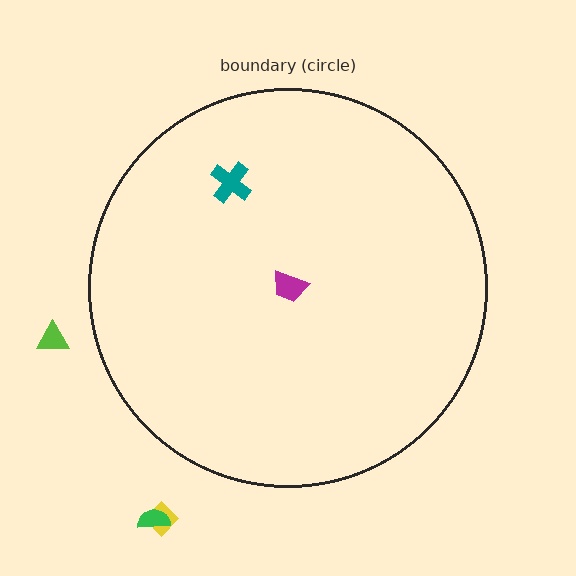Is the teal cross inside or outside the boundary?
Inside.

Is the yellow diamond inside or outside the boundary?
Outside.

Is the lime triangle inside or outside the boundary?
Outside.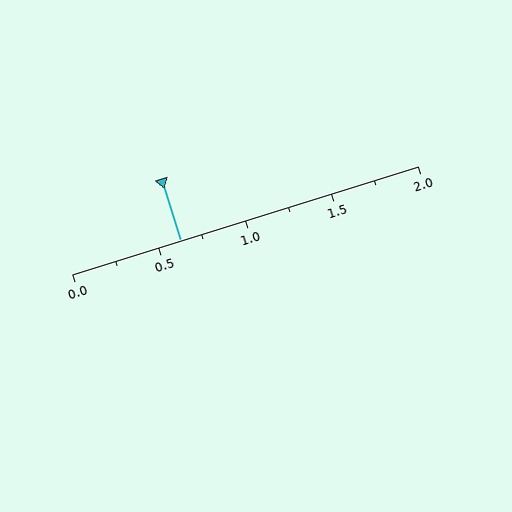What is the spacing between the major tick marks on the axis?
The major ticks are spaced 0.5 apart.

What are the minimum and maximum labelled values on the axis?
The axis runs from 0.0 to 2.0.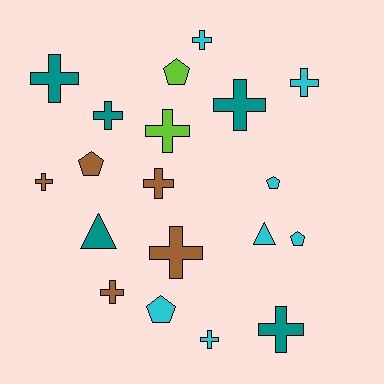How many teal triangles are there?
There is 1 teal triangle.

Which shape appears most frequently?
Cross, with 12 objects.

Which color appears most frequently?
Cyan, with 7 objects.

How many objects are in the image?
There are 19 objects.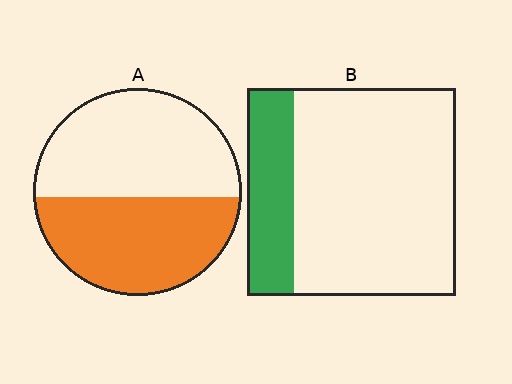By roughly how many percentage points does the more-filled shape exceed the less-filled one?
By roughly 25 percentage points (A over B).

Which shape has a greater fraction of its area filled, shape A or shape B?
Shape A.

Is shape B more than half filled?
No.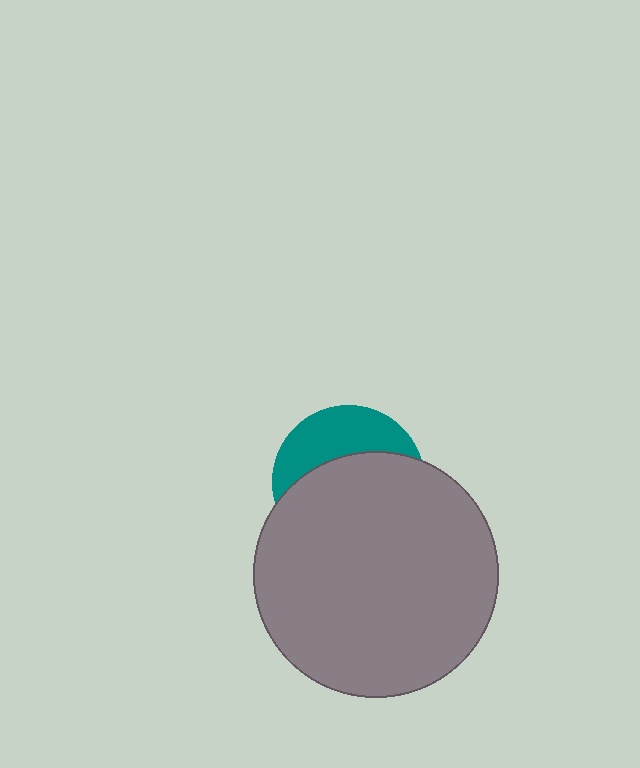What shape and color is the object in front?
The object in front is a gray circle.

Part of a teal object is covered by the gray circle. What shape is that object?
It is a circle.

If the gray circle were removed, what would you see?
You would see the complete teal circle.